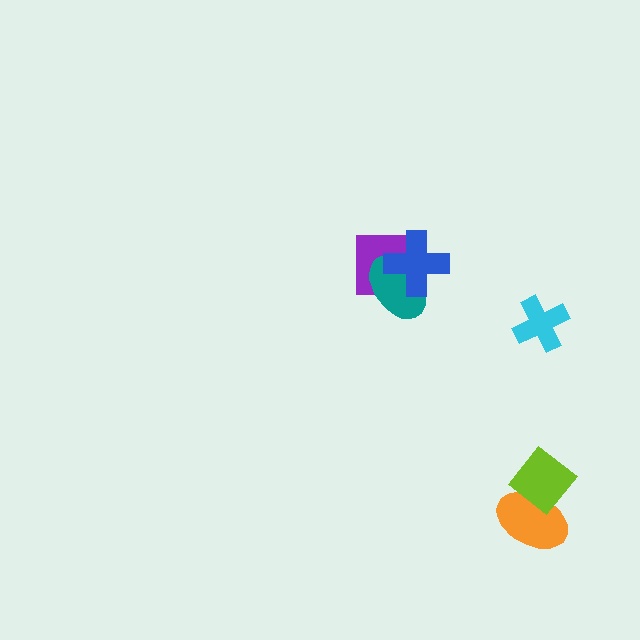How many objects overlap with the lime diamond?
1 object overlaps with the lime diamond.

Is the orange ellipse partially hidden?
Yes, it is partially covered by another shape.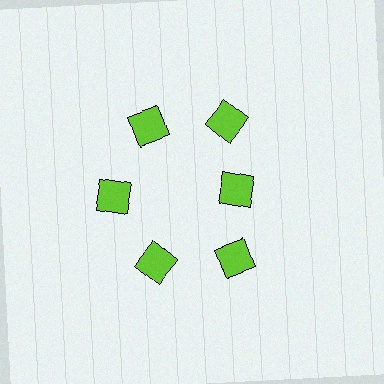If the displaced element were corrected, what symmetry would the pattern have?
It would have 6-fold rotational symmetry — the pattern would map onto itself every 60 degrees.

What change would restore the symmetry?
The symmetry would be restored by moving it outward, back onto the ring so that all 6 diamonds sit at equal angles and equal distance from the center.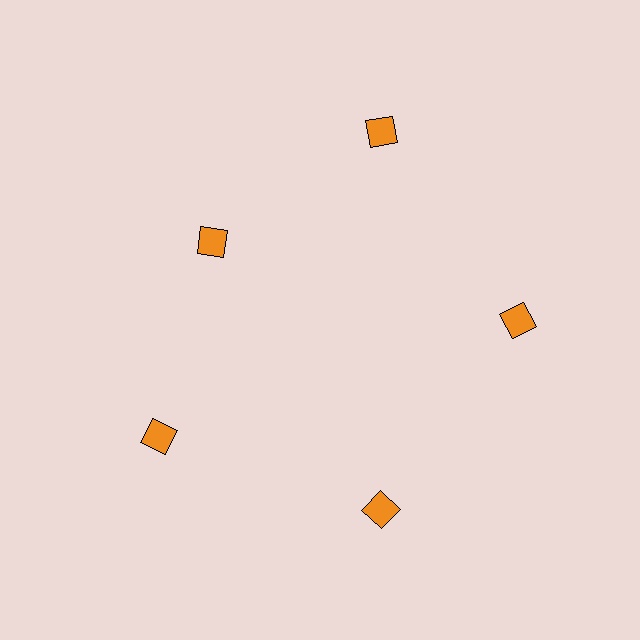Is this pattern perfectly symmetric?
No. The 5 orange squares are arranged in a ring, but one element near the 10 o'clock position is pulled inward toward the center, breaking the 5-fold rotational symmetry.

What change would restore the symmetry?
The symmetry would be restored by moving it outward, back onto the ring so that all 5 squares sit at equal angles and equal distance from the center.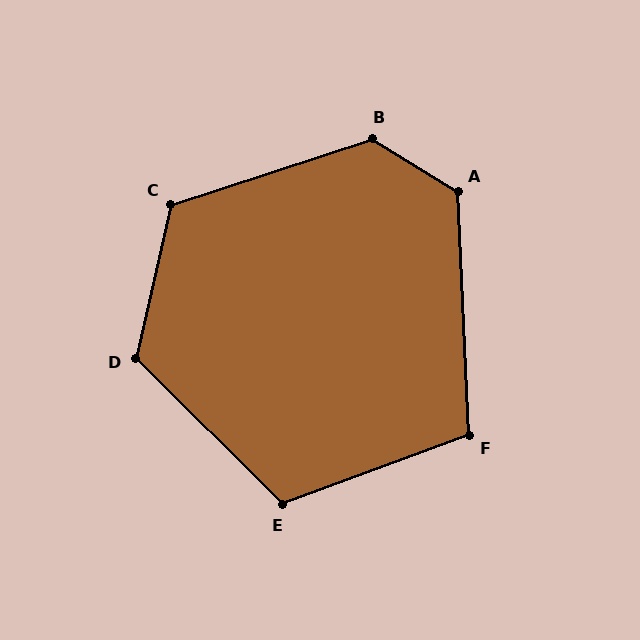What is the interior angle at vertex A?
Approximately 124 degrees (obtuse).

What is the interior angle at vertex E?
Approximately 115 degrees (obtuse).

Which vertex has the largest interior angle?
B, at approximately 130 degrees.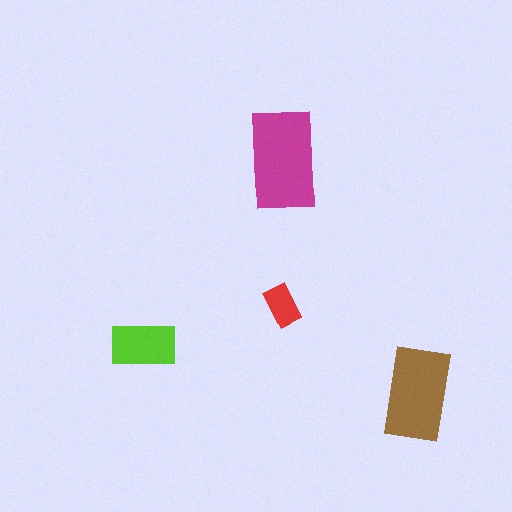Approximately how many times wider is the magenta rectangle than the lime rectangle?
About 1.5 times wider.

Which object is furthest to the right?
The brown rectangle is rightmost.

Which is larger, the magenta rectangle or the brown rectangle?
The magenta one.